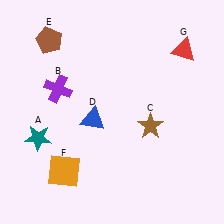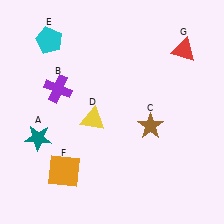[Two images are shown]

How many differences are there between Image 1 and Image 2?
There are 2 differences between the two images.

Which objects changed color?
D changed from blue to yellow. E changed from brown to cyan.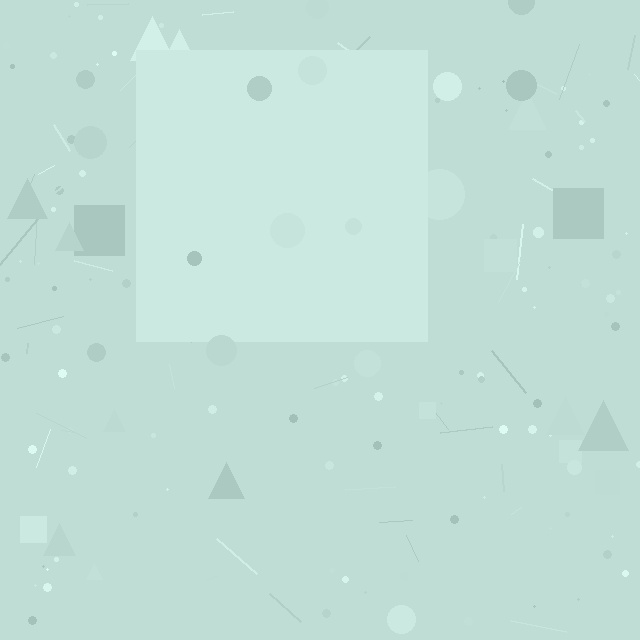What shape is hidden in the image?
A square is hidden in the image.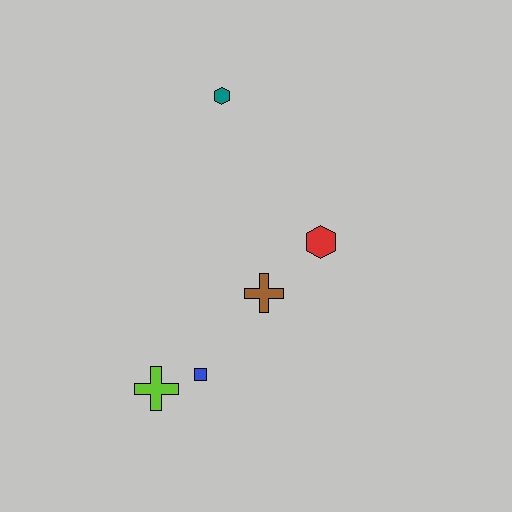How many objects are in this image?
There are 5 objects.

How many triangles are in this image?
There are no triangles.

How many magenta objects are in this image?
There are no magenta objects.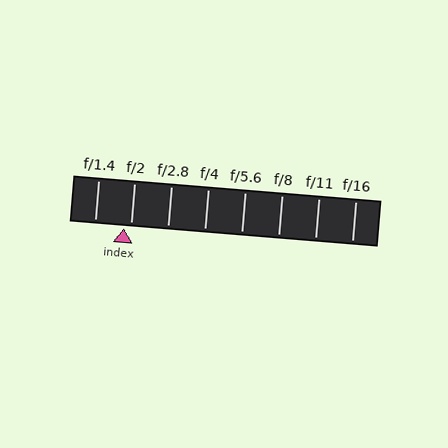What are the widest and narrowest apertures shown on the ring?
The widest aperture shown is f/1.4 and the narrowest is f/16.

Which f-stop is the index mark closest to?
The index mark is closest to f/2.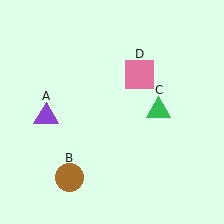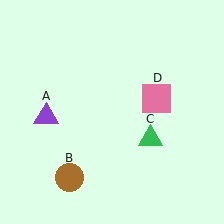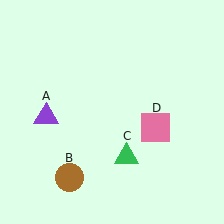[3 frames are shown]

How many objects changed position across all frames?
2 objects changed position: green triangle (object C), pink square (object D).